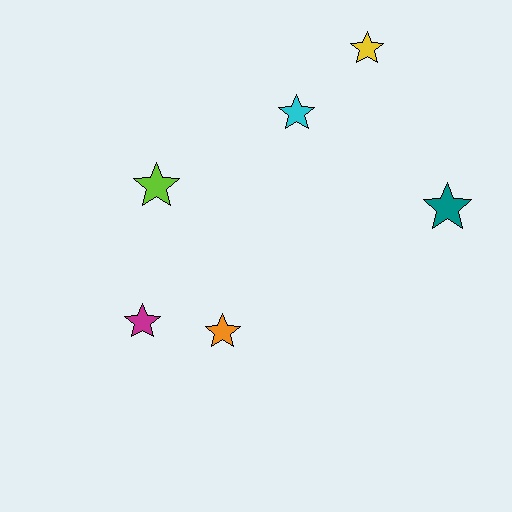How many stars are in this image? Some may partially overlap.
There are 6 stars.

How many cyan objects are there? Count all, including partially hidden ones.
There is 1 cyan object.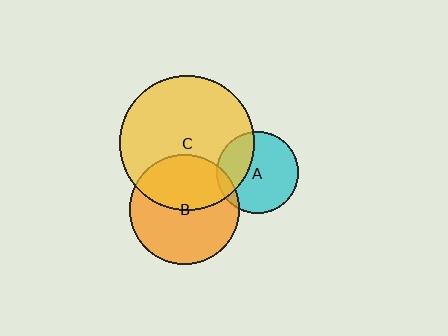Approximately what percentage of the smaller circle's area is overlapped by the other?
Approximately 10%.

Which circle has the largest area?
Circle C (yellow).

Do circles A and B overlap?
Yes.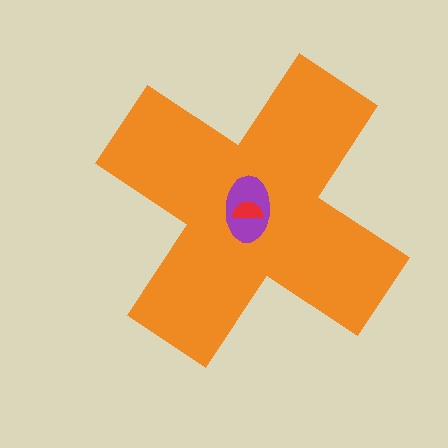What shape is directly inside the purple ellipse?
The red semicircle.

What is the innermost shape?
The red semicircle.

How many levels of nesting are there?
3.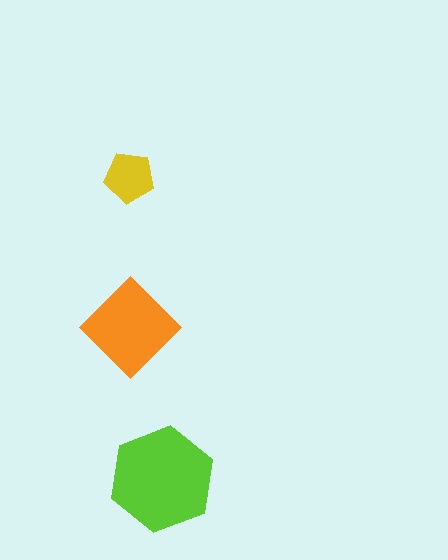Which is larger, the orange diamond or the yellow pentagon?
The orange diamond.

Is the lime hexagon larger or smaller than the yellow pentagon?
Larger.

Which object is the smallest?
The yellow pentagon.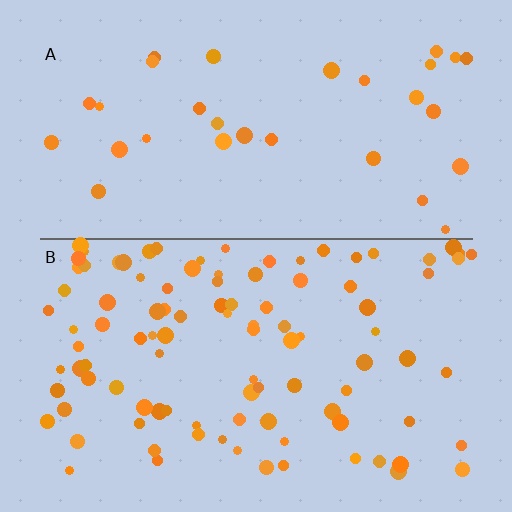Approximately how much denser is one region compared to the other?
Approximately 3.1× — region B over region A.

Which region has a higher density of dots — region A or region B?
B (the bottom).